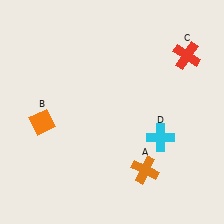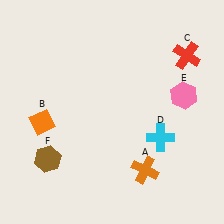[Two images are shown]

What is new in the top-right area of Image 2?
A pink hexagon (E) was added in the top-right area of Image 2.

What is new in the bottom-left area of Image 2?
A brown hexagon (F) was added in the bottom-left area of Image 2.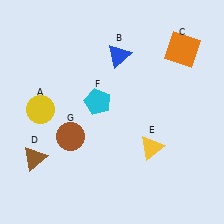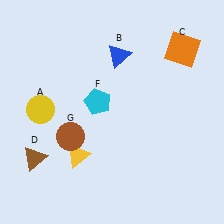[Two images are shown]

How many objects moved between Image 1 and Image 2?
1 object moved between the two images.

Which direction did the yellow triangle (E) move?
The yellow triangle (E) moved left.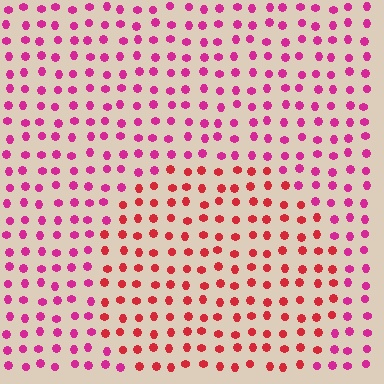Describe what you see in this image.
The image is filled with small magenta elements in a uniform arrangement. A circle-shaped region is visible where the elements are tinted to a slightly different hue, forming a subtle color boundary.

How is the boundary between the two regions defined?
The boundary is defined purely by a slight shift in hue (about 33 degrees). Spacing, size, and orientation are identical on both sides.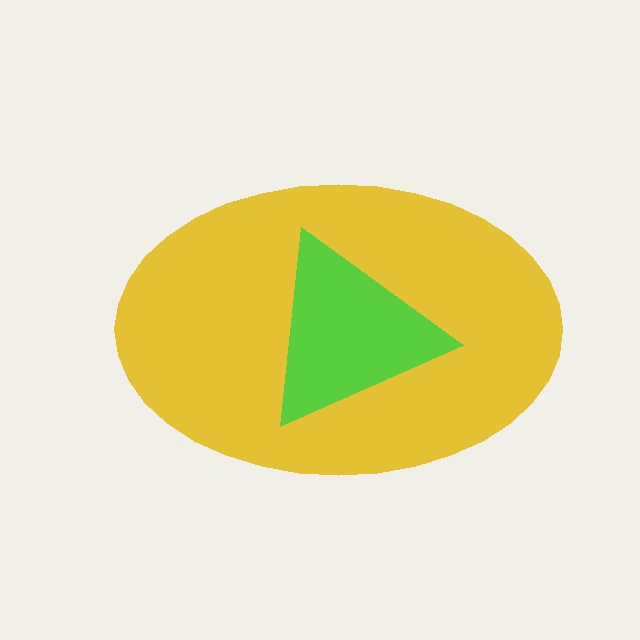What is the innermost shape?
The lime triangle.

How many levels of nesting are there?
2.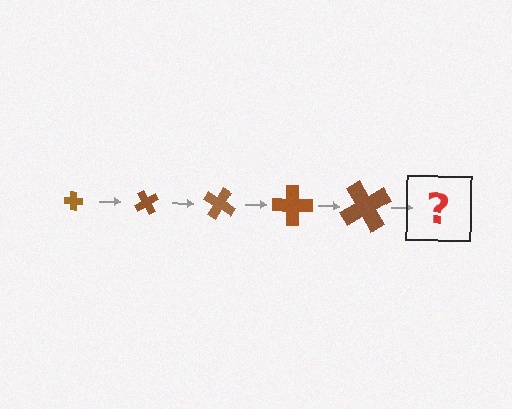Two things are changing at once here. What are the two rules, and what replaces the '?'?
The two rules are that the cross grows larger each step and it rotates 60 degrees each step. The '?' should be a cross, larger than the previous one and rotated 300 degrees from the start.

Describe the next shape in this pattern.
It should be a cross, larger than the previous one and rotated 300 degrees from the start.